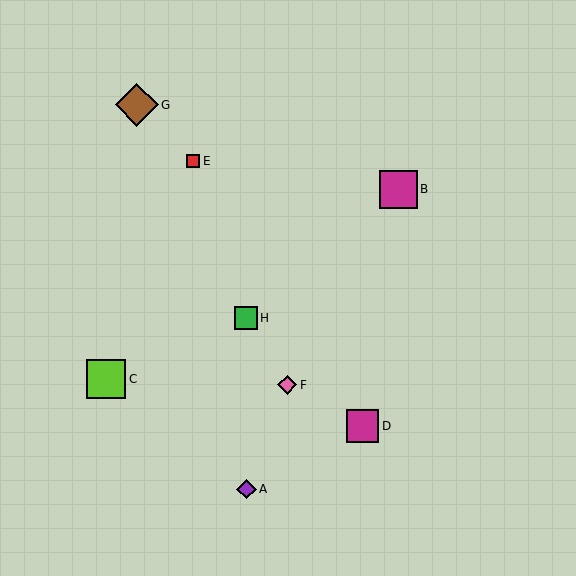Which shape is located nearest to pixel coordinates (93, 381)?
The lime square (labeled C) at (106, 379) is nearest to that location.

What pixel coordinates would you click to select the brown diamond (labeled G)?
Click at (137, 105) to select the brown diamond G.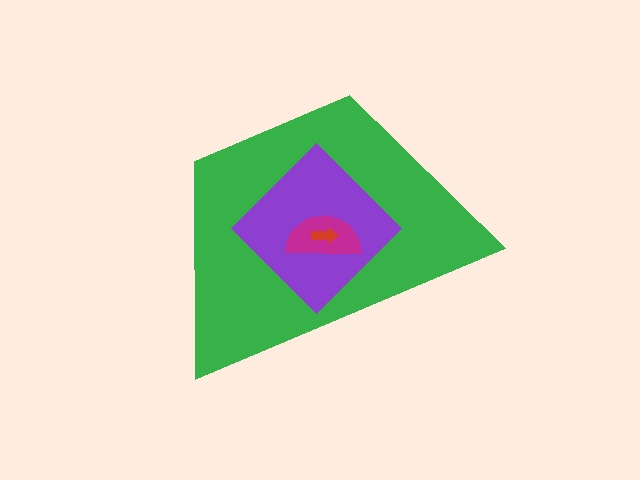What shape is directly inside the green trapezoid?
The purple diamond.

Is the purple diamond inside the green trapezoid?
Yes.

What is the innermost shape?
The red arrow.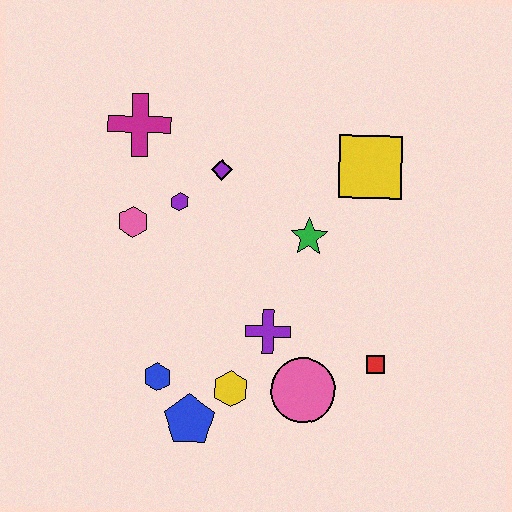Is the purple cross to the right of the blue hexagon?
Yes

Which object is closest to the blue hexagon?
The blue pentagon is closest to the blue hexagon.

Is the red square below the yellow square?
Yes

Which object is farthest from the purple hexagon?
The red square is farthest from the purple hexagon.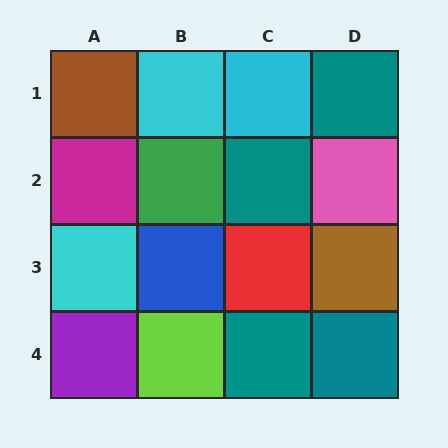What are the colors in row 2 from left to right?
Magenta, green, teal, pink.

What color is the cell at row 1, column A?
Brown.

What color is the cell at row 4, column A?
Purple.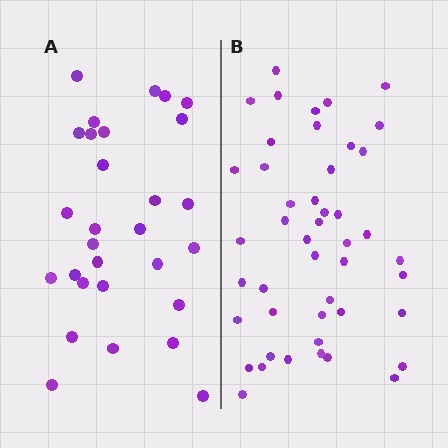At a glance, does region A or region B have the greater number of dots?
Region B (the right region) has more dots.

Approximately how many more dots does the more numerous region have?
Region B has approximately 15 more dots than region A.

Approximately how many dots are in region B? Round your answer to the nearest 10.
About 50 dots. (The exact count is 46, which rounds to 50.)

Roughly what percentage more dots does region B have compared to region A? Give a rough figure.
About 60% more.